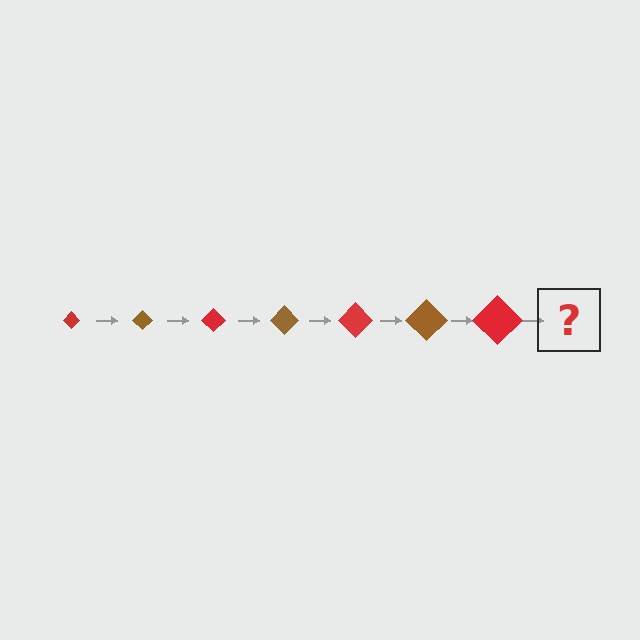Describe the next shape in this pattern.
It should be a brown diamond, larger than the previous one.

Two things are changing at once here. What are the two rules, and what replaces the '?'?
The two rules are that the diamond grows larger each step and the color cycles through red and brown. The '?' should be a brown diamond, larger than the previous one.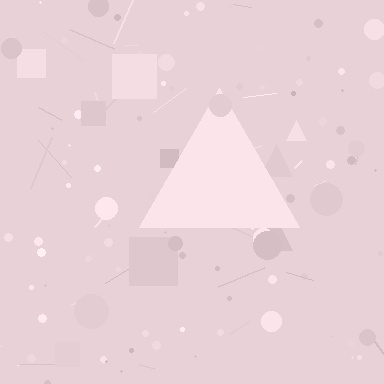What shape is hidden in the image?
A triangle is hidden in the image.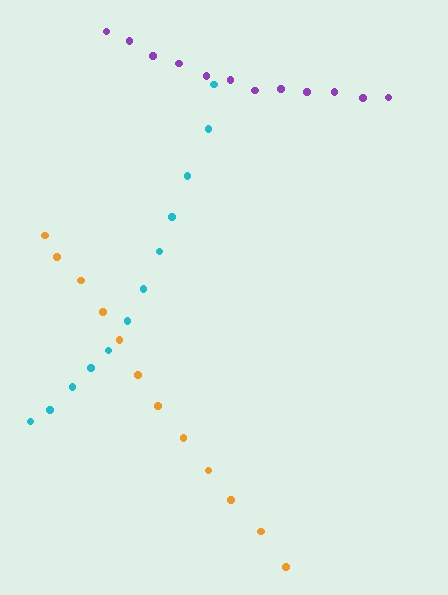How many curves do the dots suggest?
There are 3 distinct paths.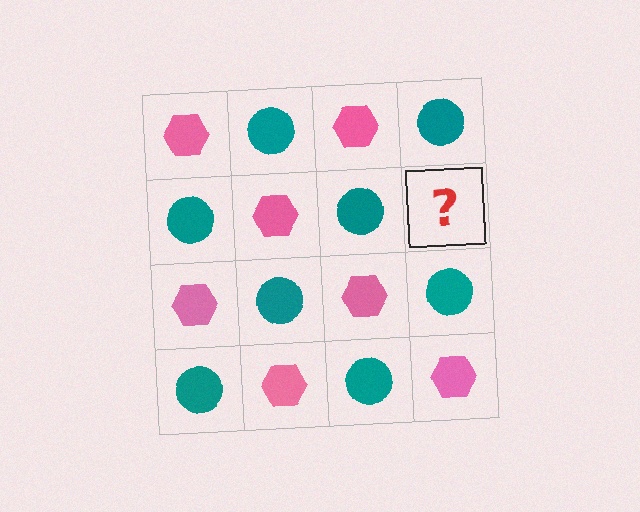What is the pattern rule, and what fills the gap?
The rule is that it alternates pink hexagon and teal circle in a checkerboard pattern. The gap should be filled with a pink hexagon.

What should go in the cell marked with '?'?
The missing cell should contain a pink hexagon.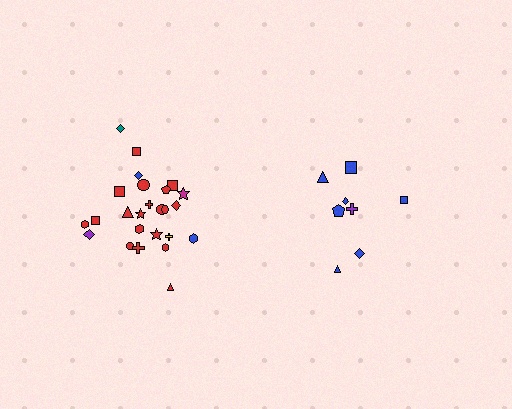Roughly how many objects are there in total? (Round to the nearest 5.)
Roughly 35 objects in total.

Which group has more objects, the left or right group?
The left group.